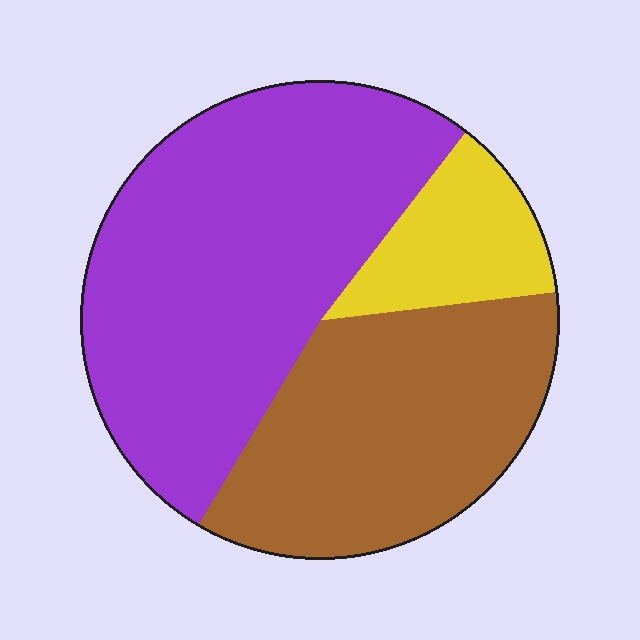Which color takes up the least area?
Yellow, at roughly 15%.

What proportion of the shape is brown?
Brown covers 35% of the shape.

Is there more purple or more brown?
Purple.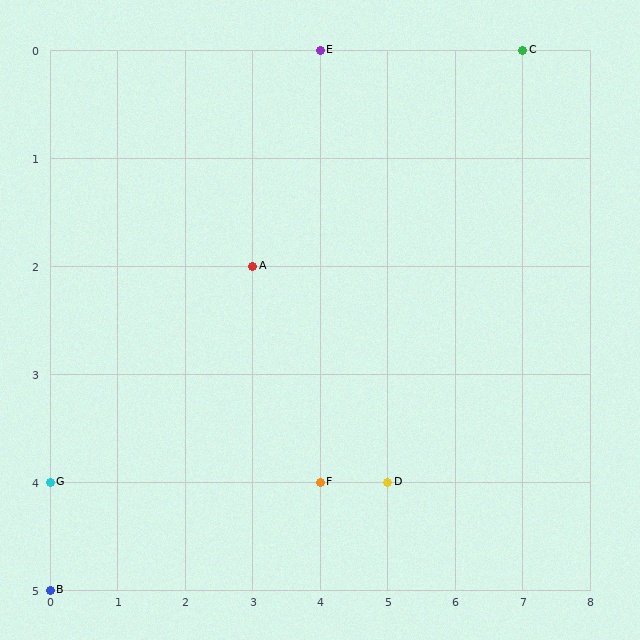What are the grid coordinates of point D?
Point D is at grid coordinates (5, 4).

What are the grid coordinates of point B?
Point B is at grid coordinates (0, 5).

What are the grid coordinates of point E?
Point E is at grid coordinates (4, 0).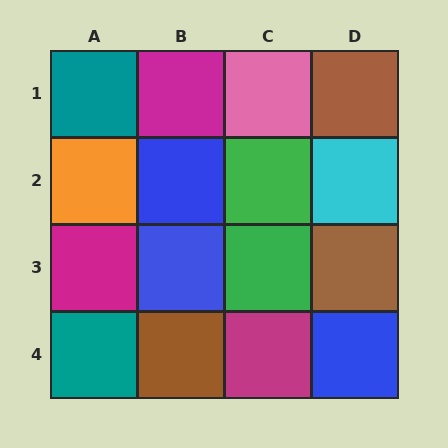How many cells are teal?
2 cells are teal.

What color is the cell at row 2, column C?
Green.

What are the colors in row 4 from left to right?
Teal, brown, magenta, blue.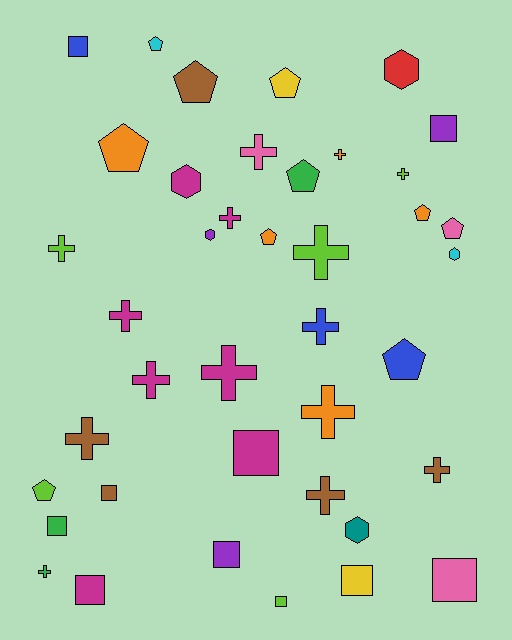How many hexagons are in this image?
There are 5 hexagons.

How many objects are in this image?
There are 40 objects.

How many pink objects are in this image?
There are 3 pink objects.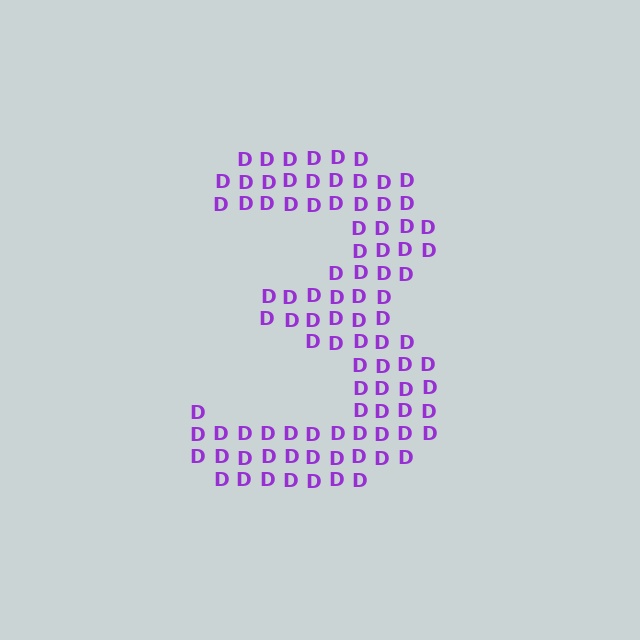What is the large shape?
The large shape is the digit 3.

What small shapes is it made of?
It is made of small letter D's.